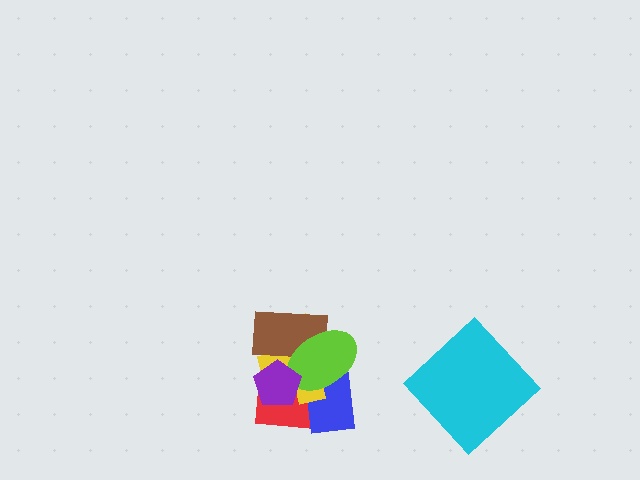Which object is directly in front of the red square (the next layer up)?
The blue rectangle is directly in front of the red square.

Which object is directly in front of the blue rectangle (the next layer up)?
The yellow cross is directly in front of the blue rectangle.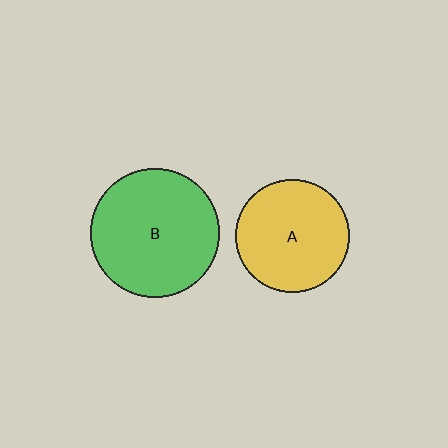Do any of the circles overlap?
No, none of the circles overlap.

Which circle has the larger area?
Circle B (green).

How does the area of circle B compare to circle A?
Approximately 1.3 times.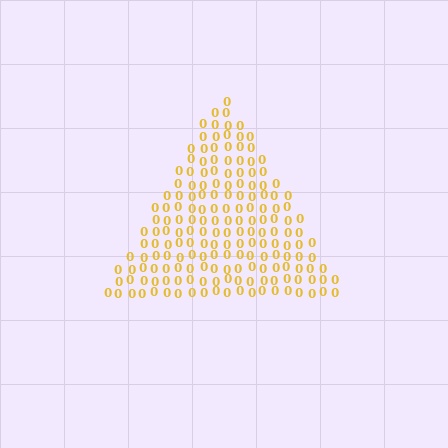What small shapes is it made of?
It is made of small digit 0's.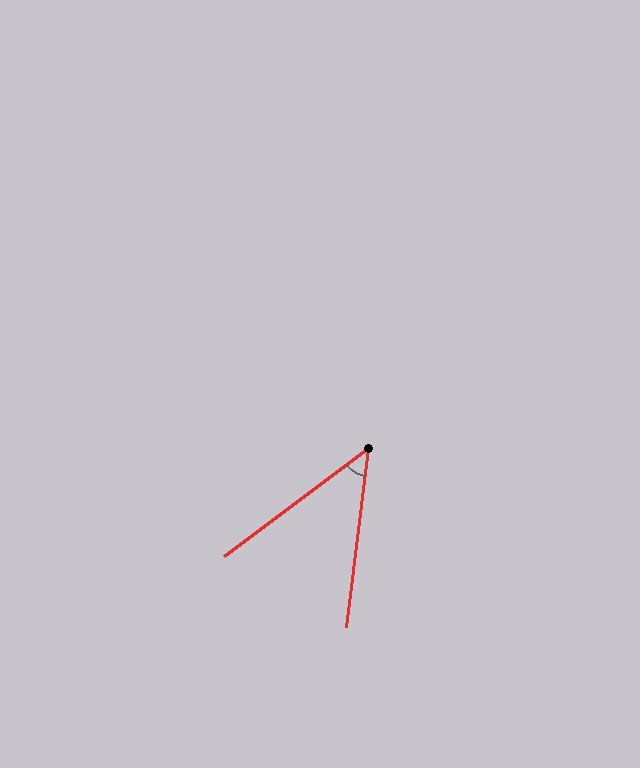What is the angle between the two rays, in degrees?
Approximately 46 degrees.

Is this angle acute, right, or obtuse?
It is acute.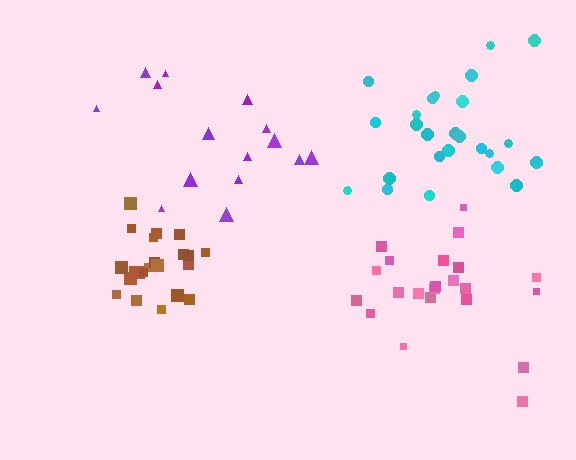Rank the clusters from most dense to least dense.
brown, pink, cyan, purple.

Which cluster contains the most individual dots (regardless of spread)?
Cyan (25).